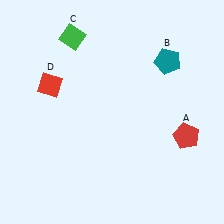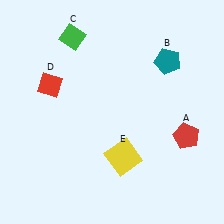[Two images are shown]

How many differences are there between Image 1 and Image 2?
There is 1 difference between the two images.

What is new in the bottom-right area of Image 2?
A yellow square (E) was added in the bottom-right area of Image 2.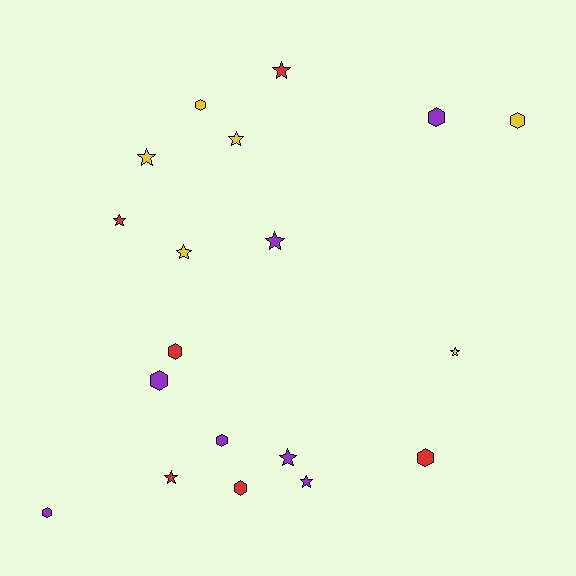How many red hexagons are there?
There are 3 red hexagons.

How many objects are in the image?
There are 19 objects.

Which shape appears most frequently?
Star, with 10 objects.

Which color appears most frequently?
Purple, with 7 objects.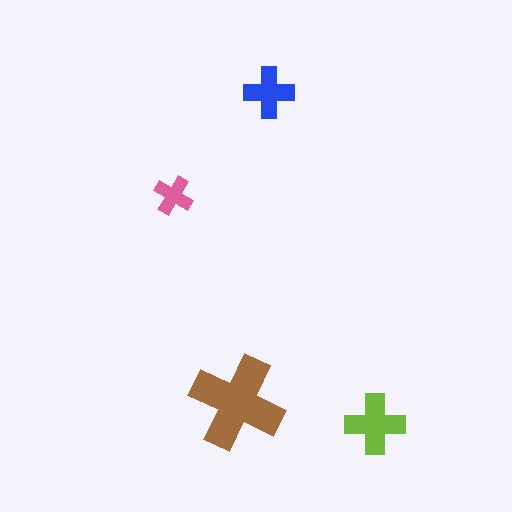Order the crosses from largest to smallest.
the brown one, the lime one, the blue one, the pink one.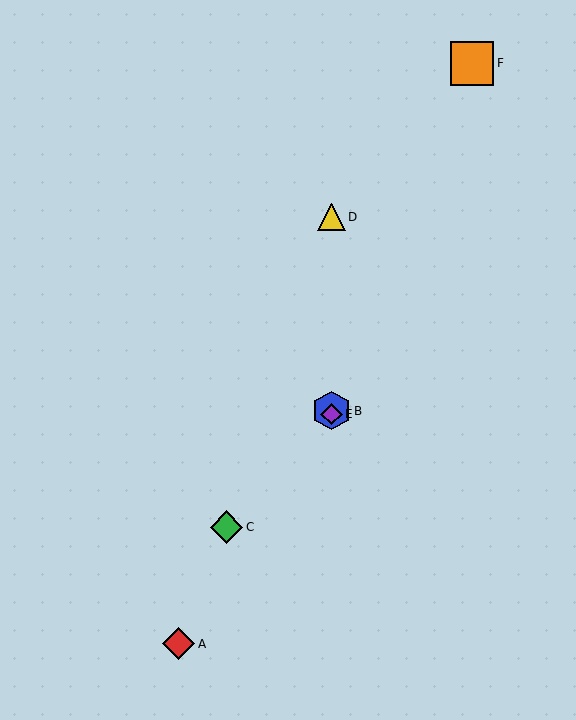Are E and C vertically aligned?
No, E is at x≈332 and C is at x≈226.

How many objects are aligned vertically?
3 objects (B, D, E) are aligned vertically.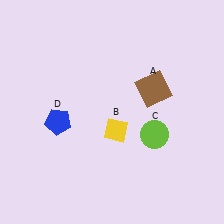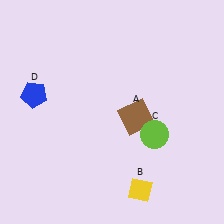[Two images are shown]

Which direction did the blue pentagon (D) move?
The blue pentagon (D) moved up.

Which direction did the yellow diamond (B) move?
The yellow diamond (B) moved down.